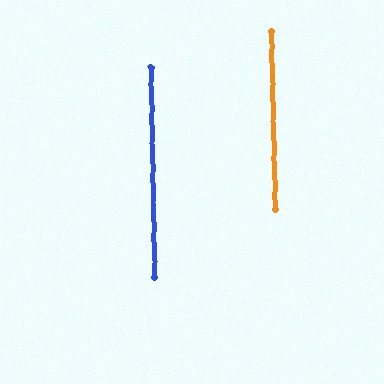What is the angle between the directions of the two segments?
Approximately 0 degrees.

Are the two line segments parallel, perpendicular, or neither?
Parallel — their directions differ by only 0.4°.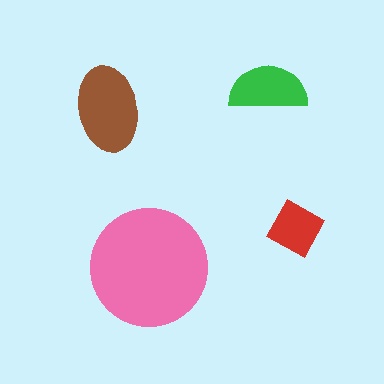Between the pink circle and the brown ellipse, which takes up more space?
The pink circle.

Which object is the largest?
The pink circle.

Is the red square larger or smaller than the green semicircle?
Smaller.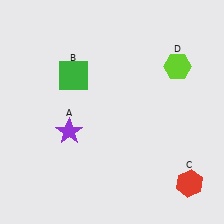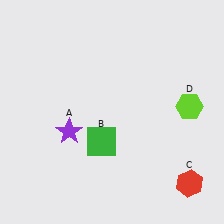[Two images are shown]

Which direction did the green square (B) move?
The green square (B) moved down.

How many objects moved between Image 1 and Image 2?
2 objects moved between the two images.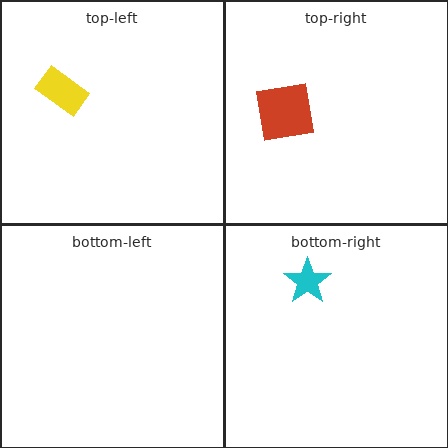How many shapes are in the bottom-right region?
1.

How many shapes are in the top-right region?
1.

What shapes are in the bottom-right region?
The cyan star.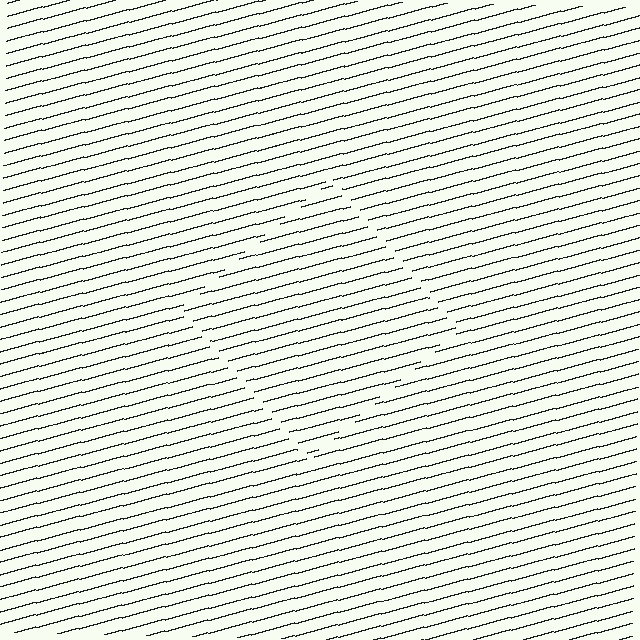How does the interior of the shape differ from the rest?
The interior of the shape contains the same grating, shifted by half a period — the contour is defined by the phase discontinuity where line-ends from the inner and outer gratings abut.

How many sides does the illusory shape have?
4 sides — the line-ends trace a square.